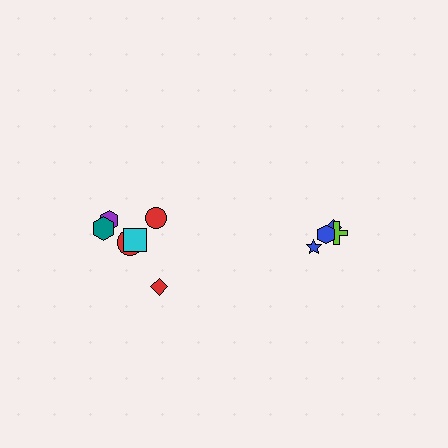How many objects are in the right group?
There are 4 objects.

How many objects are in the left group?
There are 6 objects.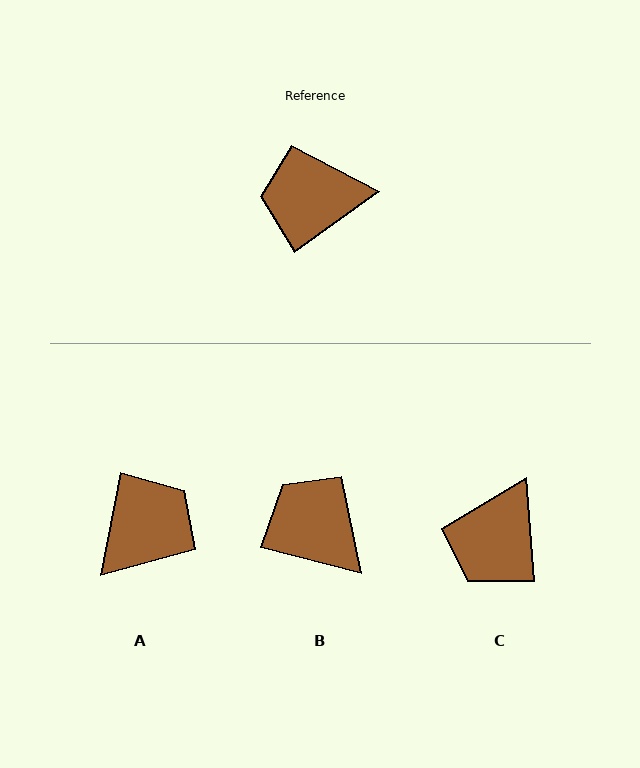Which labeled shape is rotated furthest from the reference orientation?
A, about 137 degrees away.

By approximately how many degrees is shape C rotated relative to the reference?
Approximately 58 degrees counter-clockwise.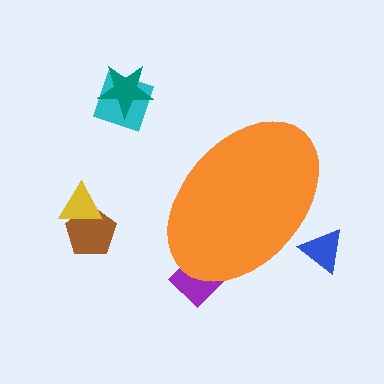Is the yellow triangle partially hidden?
No, the yellow triangle is fully visible.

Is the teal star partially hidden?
No, the teal star is fully visible.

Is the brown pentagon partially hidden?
No, the brown pentagon is fully visible.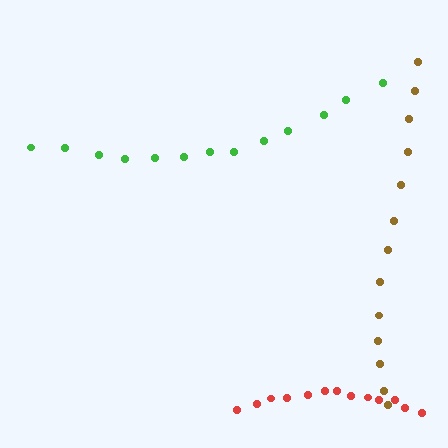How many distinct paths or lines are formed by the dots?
There are 3 distinct paths.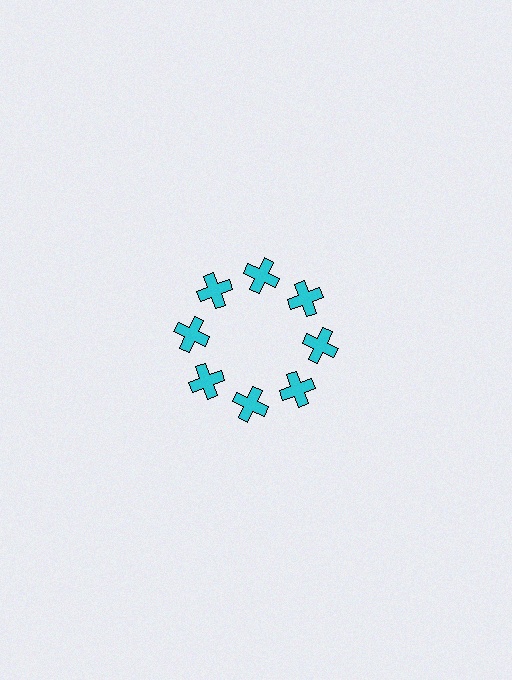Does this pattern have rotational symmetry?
Yes, this pattern has 8-fold rotational symmetry. It looks the same after rotating 45 degrees around the center.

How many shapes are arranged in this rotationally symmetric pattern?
There are 8 shapes, arranged in 8 groups of 1.